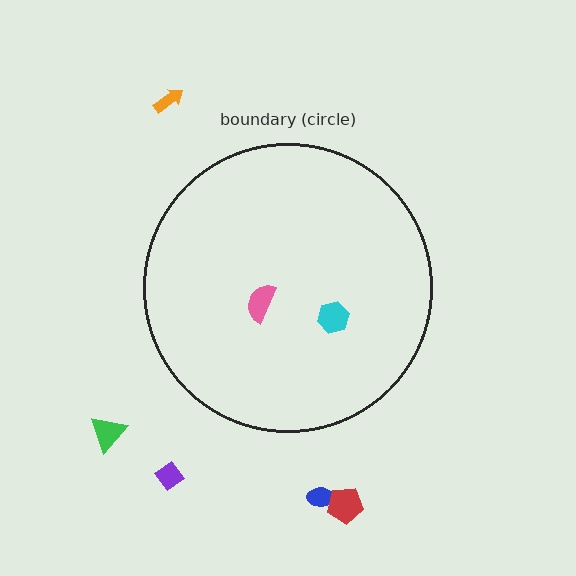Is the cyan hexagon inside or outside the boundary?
Inside.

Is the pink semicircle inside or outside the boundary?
Inside.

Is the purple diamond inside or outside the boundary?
Outside.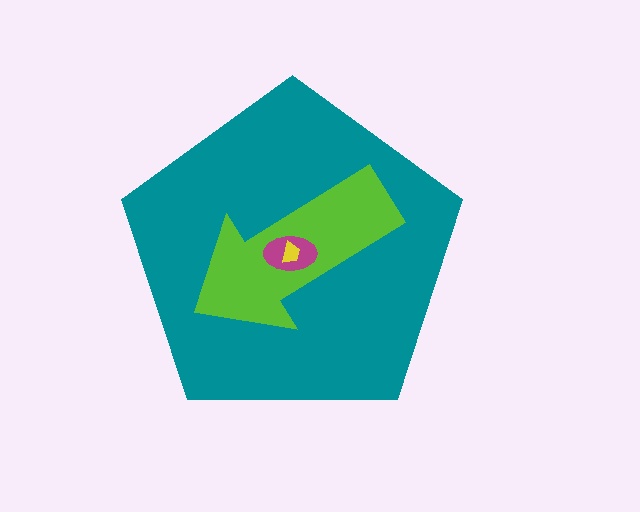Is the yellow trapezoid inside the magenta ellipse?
Yes.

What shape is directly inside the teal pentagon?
The lime arrow.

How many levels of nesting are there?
4.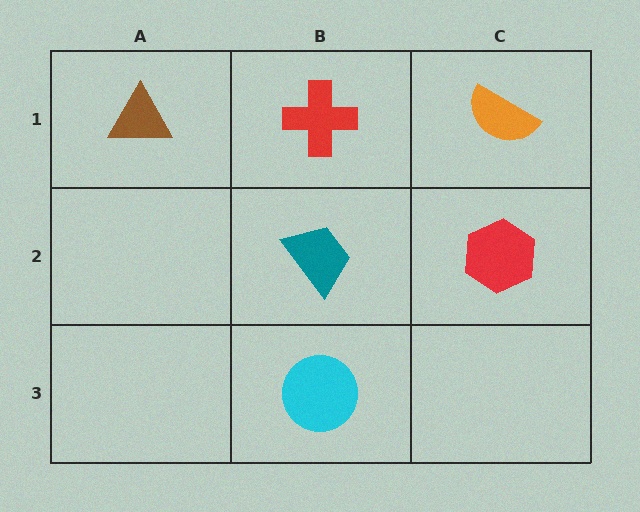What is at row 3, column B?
A cyan circle.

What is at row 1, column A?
A brown triangle.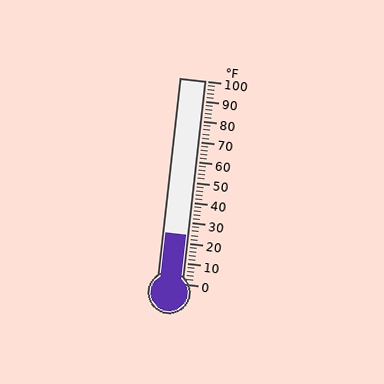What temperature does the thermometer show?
The thermometer shows approximately 24°F.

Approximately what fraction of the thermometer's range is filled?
The thermometer is filled to approximately 25% of its range.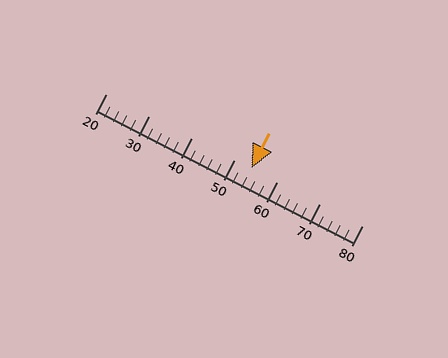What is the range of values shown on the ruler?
The ruler shows values from 20 to 80.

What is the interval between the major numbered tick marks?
The major tick marks are spaced 10 units apart.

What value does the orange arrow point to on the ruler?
The orange arrow points to approximately 54.